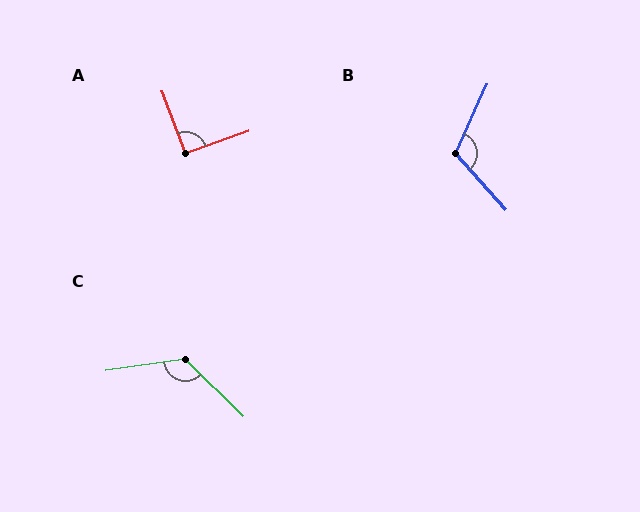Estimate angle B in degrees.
Approximately 114 degrees.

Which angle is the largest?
C, at approximately 127 degrees.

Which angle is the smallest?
A, at approximately 92 degrees.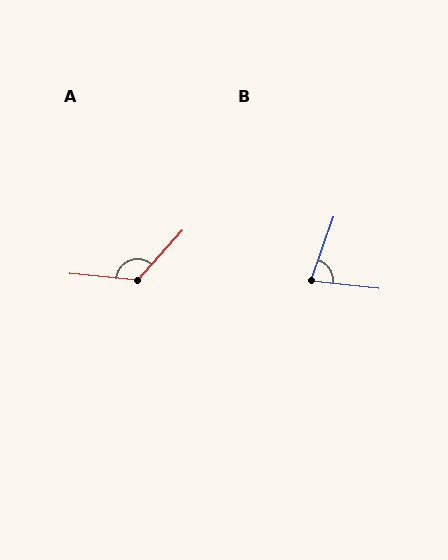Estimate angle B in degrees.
Approximately 77 degrees.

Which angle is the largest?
A, at approximately 127 degrees.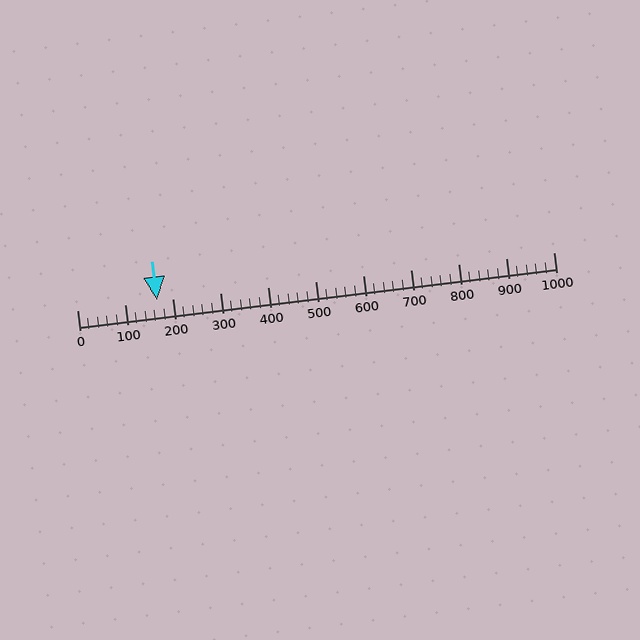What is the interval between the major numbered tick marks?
The major tick marks are spaced 100 units apart.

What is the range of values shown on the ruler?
The ruler shows values from 0 to 1000.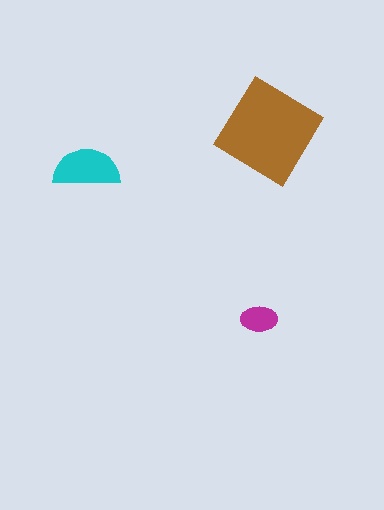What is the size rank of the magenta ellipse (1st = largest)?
3rd.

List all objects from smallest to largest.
The magenta ellipse, the cyan semicircle, the brown diamond.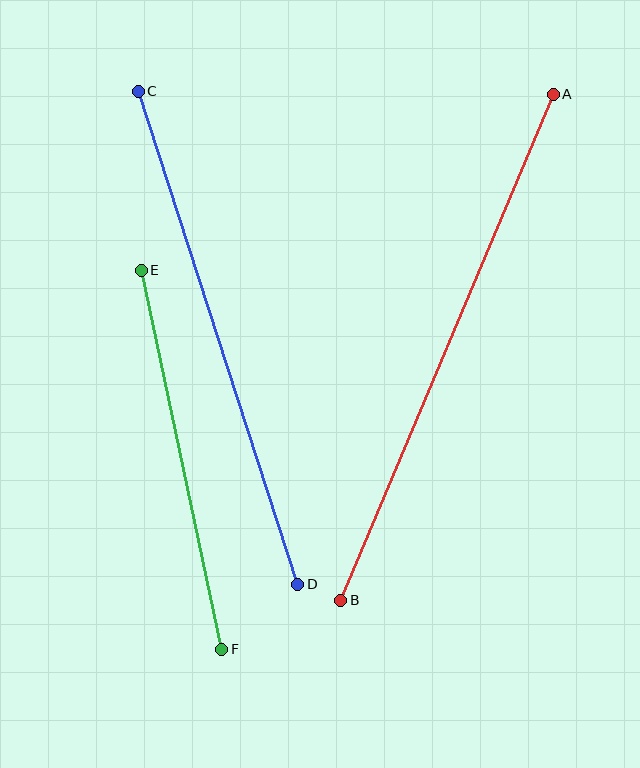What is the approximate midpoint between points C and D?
The midpoint is at approximately (218, 338) pixels.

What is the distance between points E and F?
The distance is approximately 388 pixels.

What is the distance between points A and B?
The distance is approximately 549 pixels.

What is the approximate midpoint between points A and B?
The midpoint is at approximately (447, 347) pixels.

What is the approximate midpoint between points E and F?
The midpoint is at approximately (182, 460) pixels.